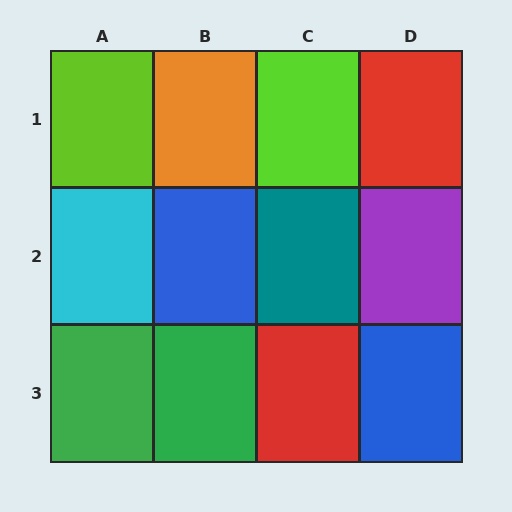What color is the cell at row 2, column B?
Blue.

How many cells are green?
2 cells are green.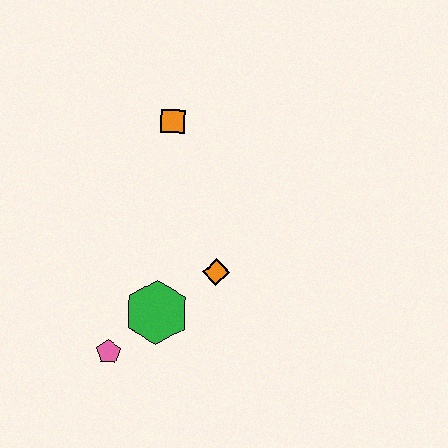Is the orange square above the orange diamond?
Yes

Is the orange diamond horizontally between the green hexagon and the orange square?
No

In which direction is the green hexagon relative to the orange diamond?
The green hexagon is to the left of the orange diamond.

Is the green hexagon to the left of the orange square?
Yes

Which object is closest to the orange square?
The orange diamond is closest to the orange square.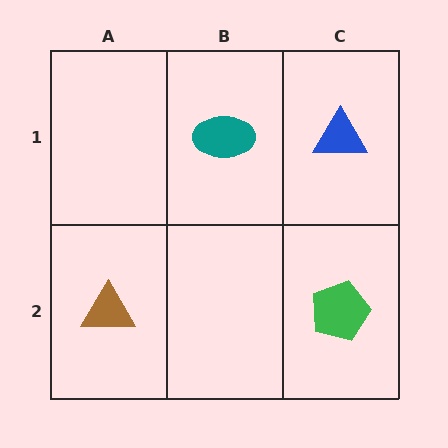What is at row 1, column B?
A teal ellipse.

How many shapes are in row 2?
2 shapes.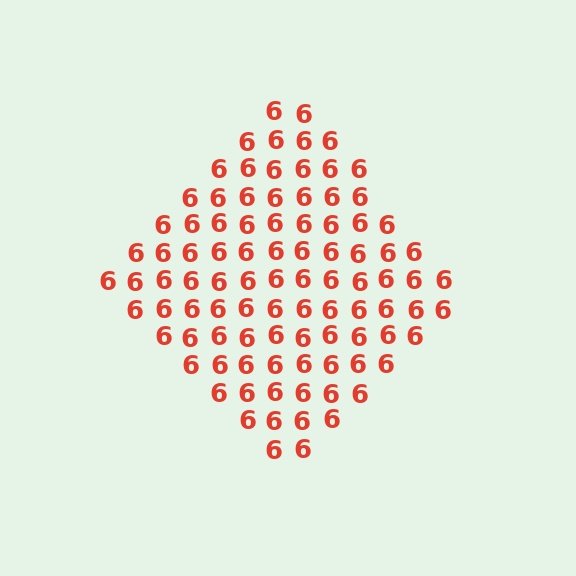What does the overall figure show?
The overall figure shows a diamond.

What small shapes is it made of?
It is made of small digit 6's.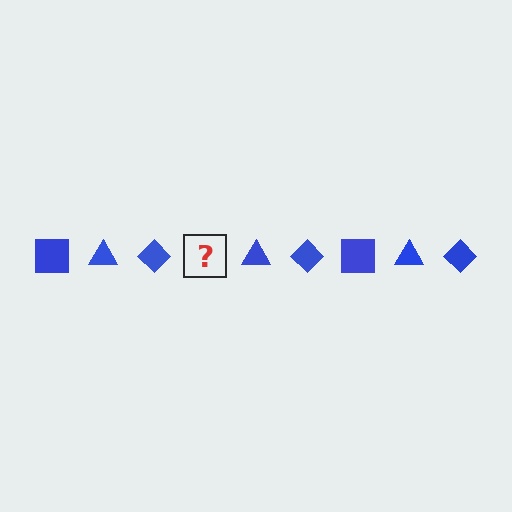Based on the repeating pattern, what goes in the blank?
The blank should be a blue square.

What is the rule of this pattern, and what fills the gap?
The rule is that the pattern cycles through square, triangle, diamond shapes in blue. The gap should be filled with a blue square.